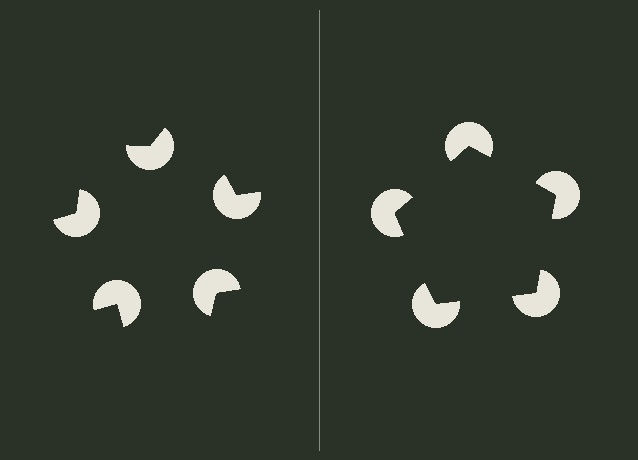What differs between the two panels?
The pac-man discs are positioned identically on both sides; only the wedge orientations differ. On the right they align to a pentagon; on the left they are misaligned.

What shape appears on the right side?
An illusory pentagon.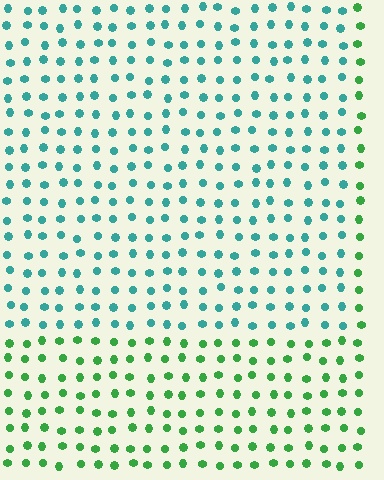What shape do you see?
I see a rectangle.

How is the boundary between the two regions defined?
The boundary is defined purely by a slight shift in hue (about 50 degrees). Spacing, size, and orientation are identical on both sides.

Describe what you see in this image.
The image is filled with small green elements in a uniform arrangement. A rectangle-shaped region is visible where the elements are tinted to a slightly different hue, forming a subtle color boundary.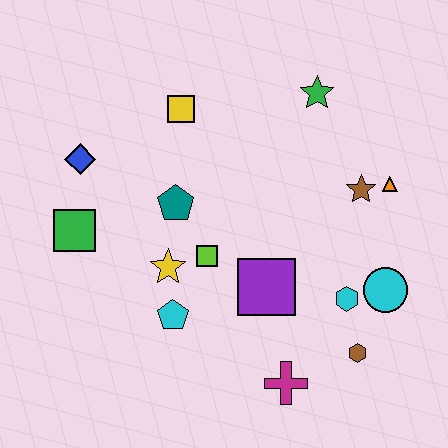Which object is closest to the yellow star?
The lime square is closest to the yellow star.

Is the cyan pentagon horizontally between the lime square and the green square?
Yes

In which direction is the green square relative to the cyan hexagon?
The green square is to the left of the cyan hexagon.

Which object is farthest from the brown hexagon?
The blue diamond is farthest from the brown hexagon.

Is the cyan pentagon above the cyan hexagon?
No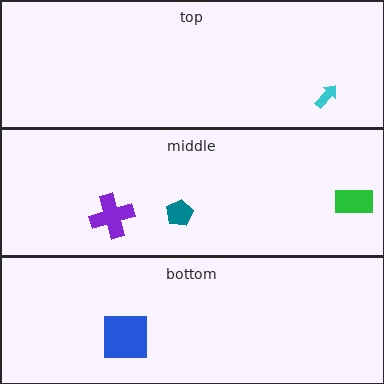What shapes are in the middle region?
The purple cross, the teal pentagon, the green rectangle.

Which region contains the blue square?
The bottom region.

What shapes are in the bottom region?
The blue square.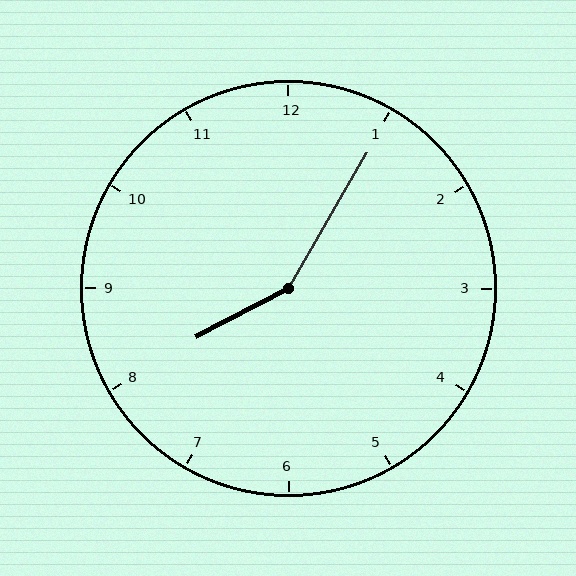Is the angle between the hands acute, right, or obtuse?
It is obtuse.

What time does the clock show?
8:05.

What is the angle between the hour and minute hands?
Approximately 148 degrees.